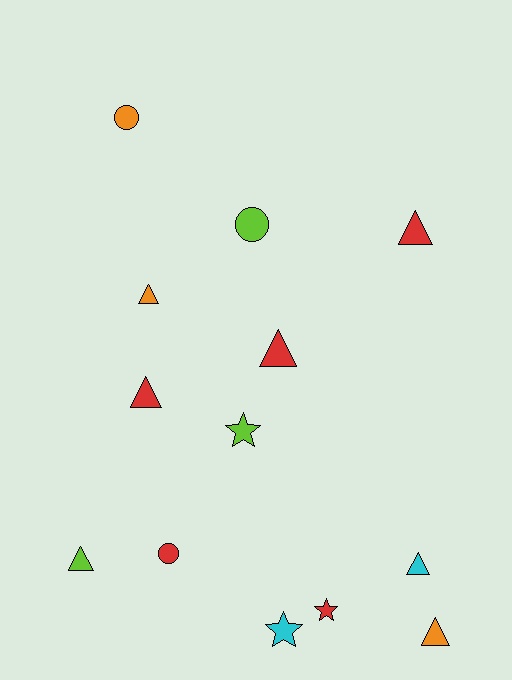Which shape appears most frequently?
Triangle, with 7 objects.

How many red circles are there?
There is 1 red circle.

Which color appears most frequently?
Red, with 5 objects.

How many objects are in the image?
There are 13 objects.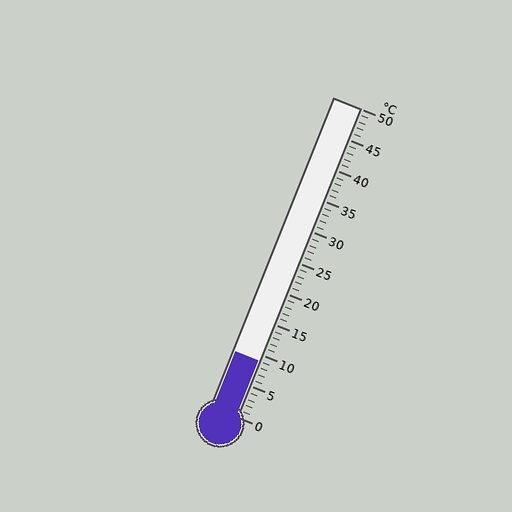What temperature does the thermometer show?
The thermometer shows approximately 9°C.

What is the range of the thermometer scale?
The thermometer scale ranges from 0°C to 50°C.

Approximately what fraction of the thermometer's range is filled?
The thermometer is filled to approximately 20% of its range.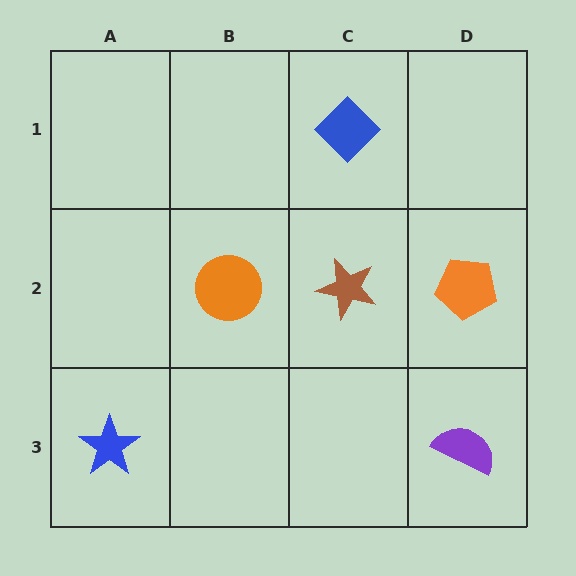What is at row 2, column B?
An orange circle.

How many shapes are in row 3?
2 shapes.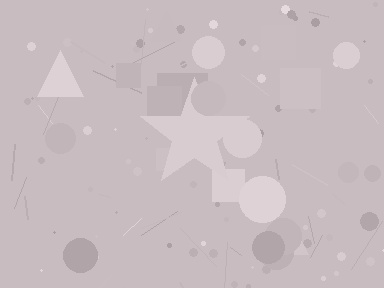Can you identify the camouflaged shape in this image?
The camouflaged shape is a star.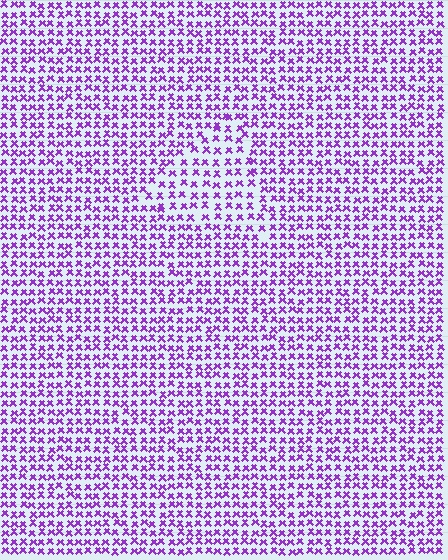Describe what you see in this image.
The image contains small purple elements arranged at two different densities. A triangle-shaped region is visible where the elements are less densely packed than the surrounding area.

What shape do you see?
I see a triangle.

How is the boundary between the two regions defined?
The boundary is defined by a change in element density (approximately 1.4x ratio). All elements are the same color, size, and shape.